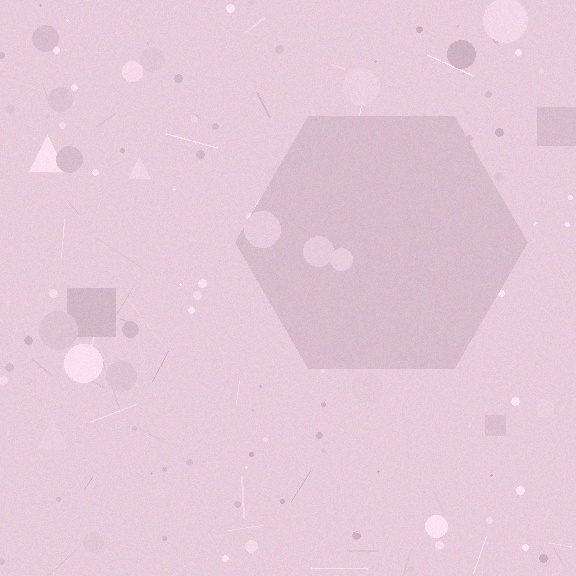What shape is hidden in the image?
A hexagon is hidden in the image.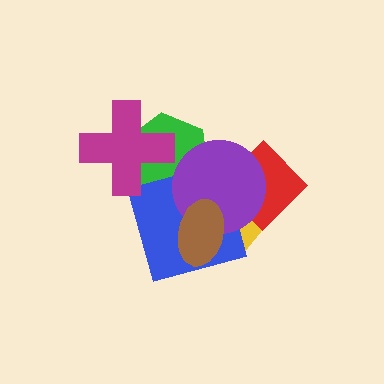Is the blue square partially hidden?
Yes, it is partially covered by another shape.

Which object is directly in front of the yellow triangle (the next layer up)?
The red diamond is directly in front of the yellow triangle.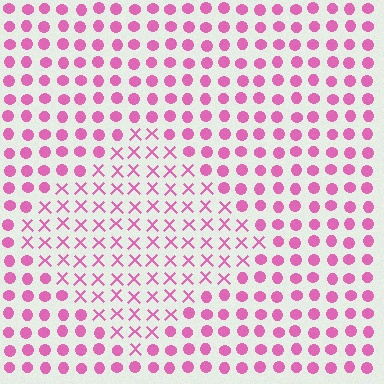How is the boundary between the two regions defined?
The boundary is defined by a change in element shape: X marks inside vs. circles outside. All elements share the same color and spacing.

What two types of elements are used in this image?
The image uses X marks inside the diamond region and circles outside it.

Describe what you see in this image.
The image is filled with small pink elements arranged in a uniform grid. A diamond-shaped region contains X marks, while the surrounding area contains circles. The boundary is defined purely by the change in element shape.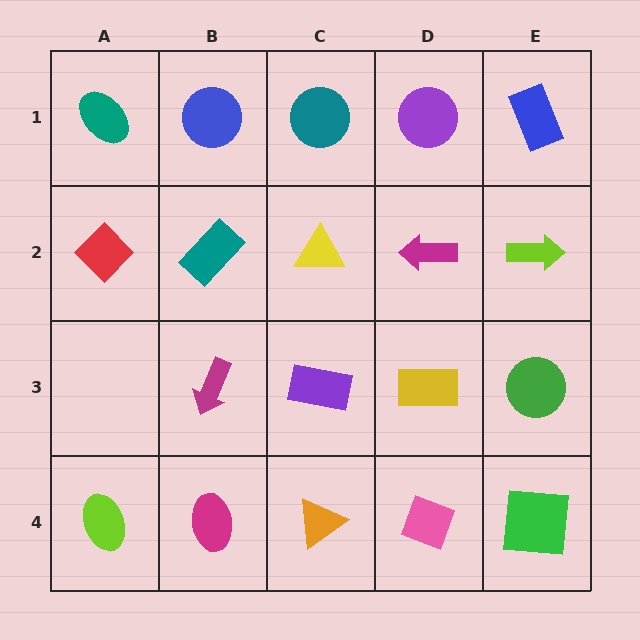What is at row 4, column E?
A green square.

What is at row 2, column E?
A lime arrow.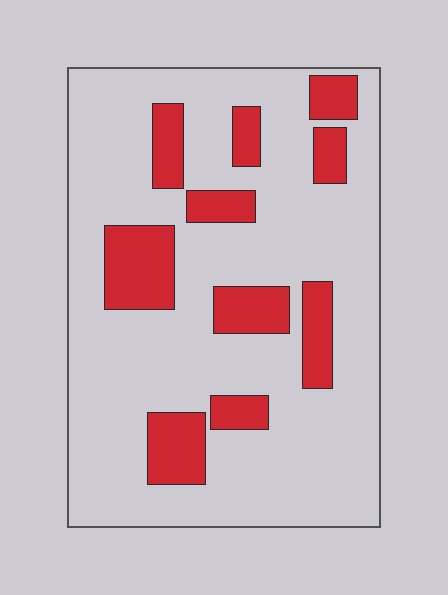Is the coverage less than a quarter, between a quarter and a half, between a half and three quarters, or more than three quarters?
Less than a quarter.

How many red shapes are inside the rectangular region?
10.